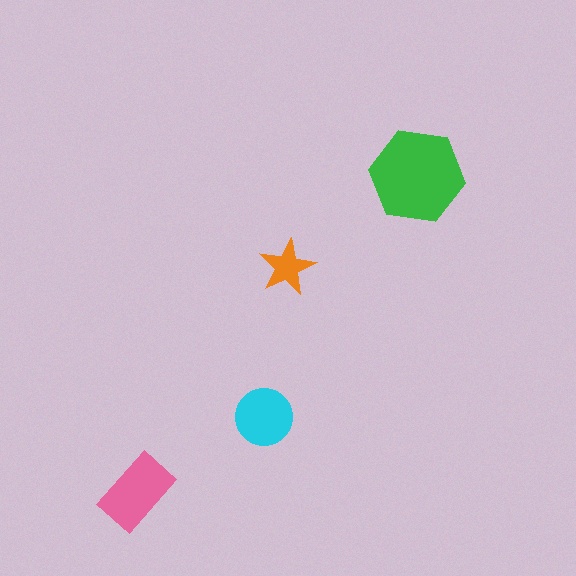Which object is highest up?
The green hexagon is topmost.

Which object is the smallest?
The orange star.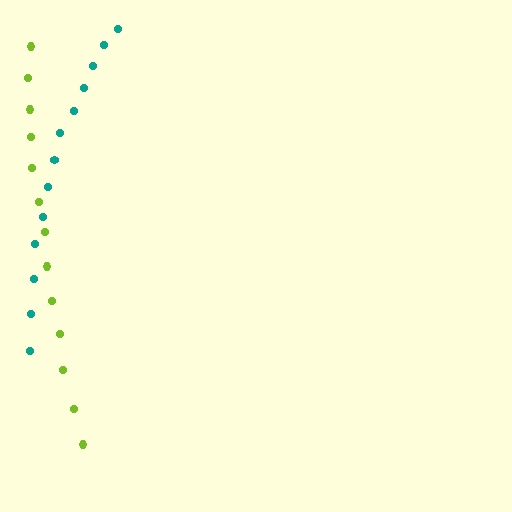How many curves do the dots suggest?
There are 2 distinct paths.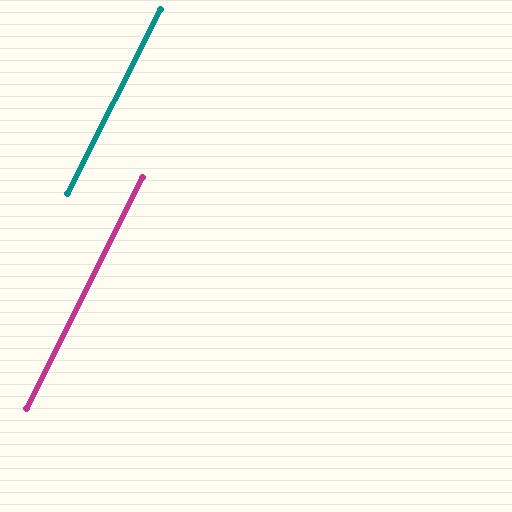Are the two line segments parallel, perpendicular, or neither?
Parallel — their directions differ by only 0.5°.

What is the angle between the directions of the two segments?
Approximately 1 degree.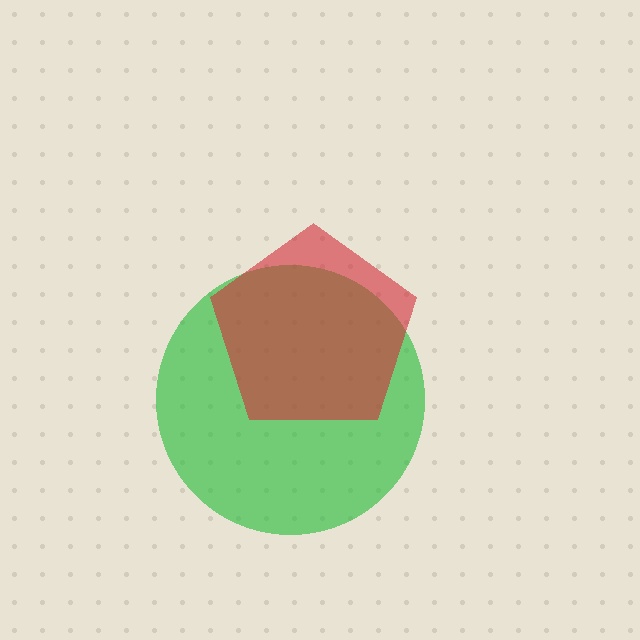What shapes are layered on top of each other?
The layered shapes are: a green circle, a red pentagon.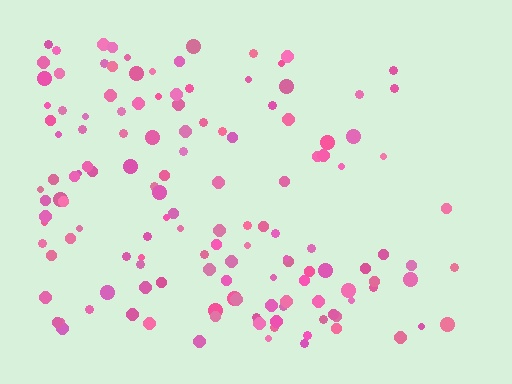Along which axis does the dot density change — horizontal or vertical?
Horizontal.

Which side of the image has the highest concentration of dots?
The left.